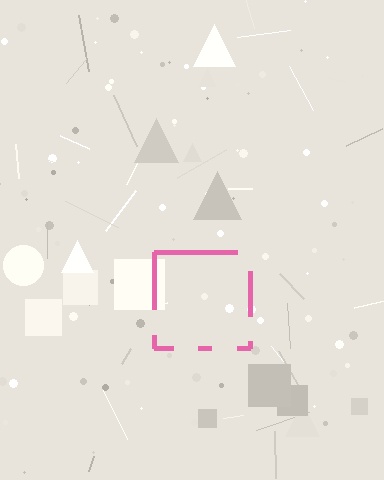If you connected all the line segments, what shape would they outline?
They would outline a square.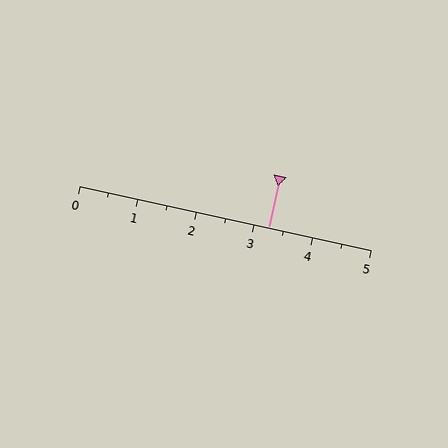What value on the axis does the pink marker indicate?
The marker indicates approximately 3.2.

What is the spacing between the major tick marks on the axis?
The major ticks are spaced 1 apart.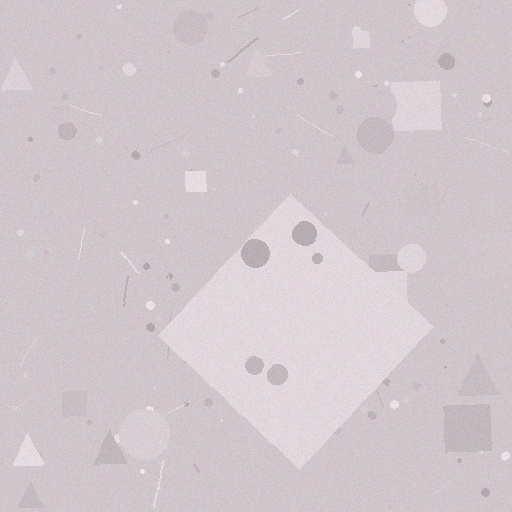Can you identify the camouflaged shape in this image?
The camouflaged shape is a diamond.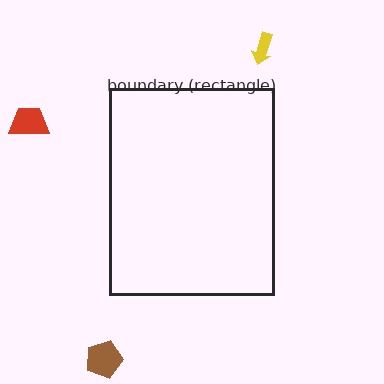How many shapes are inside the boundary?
0 inside, 3 outside.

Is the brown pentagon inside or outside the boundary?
Outside.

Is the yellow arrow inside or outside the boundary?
Outside.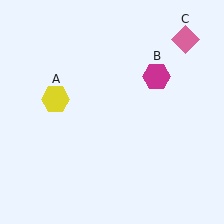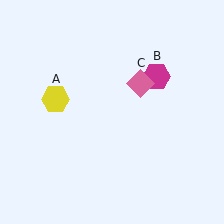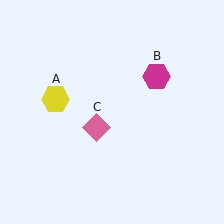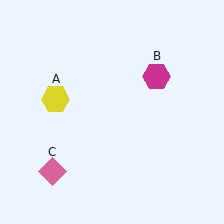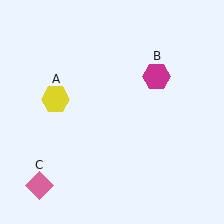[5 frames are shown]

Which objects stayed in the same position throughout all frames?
Yellow hexagon (object A) and magenta hexagon (object B) remained stationary.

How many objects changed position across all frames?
1 object changed position: pink diamond (object C).